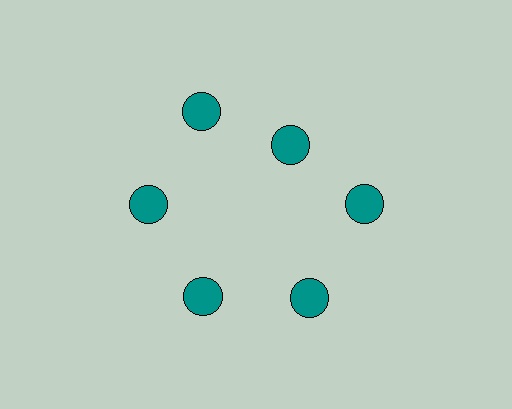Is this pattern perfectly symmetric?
No. The 6 teal circles are arranged in a ring, but one element near the 1 o'clock position is pulled inward toward the center, breaking the 6-fold rotational symmetry.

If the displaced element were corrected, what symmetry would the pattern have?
It would have 6-fold rotational symmetry — the pattern would map onto itself every 60 degrees.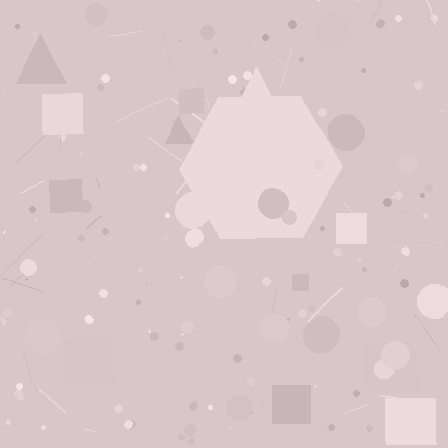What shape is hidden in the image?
A hexagon is hidden in the image.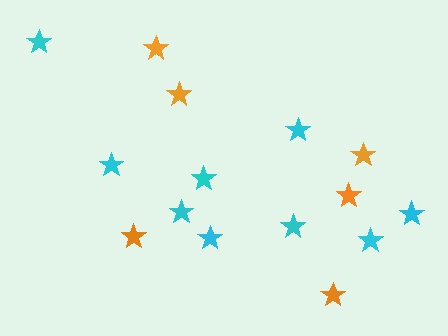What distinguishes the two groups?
There are 2 groups: one group of orange stars (6) and one group of cyan stars (9).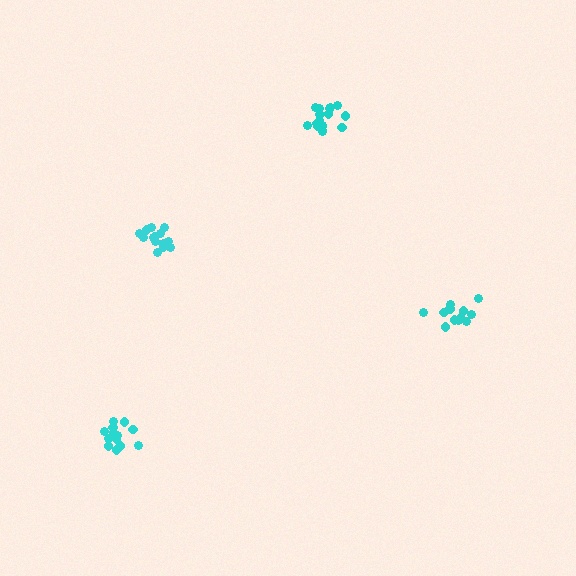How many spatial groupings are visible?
There are 4 spatial groupings.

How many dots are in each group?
Group 1: 13 dots, Group 2: 14 dots, Group 3: 17 dots, Group 4: 12 dots (56 total).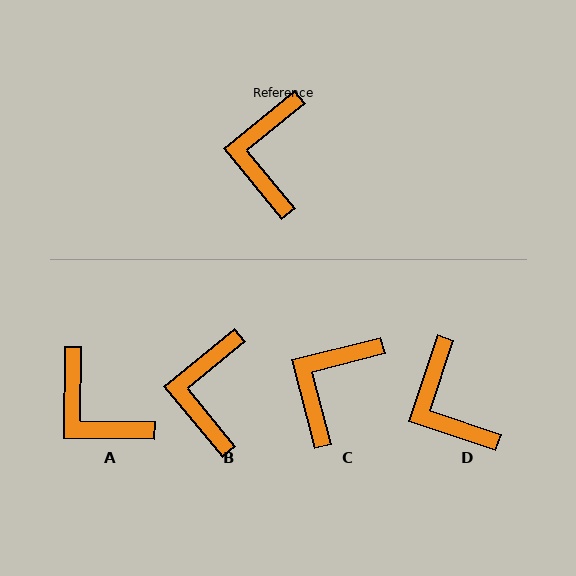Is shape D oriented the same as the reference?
No, it is off by about 32 degrees.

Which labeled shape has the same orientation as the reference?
B.